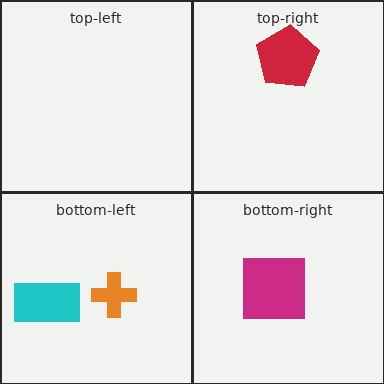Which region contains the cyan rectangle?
The bottom-left region.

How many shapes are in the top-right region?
1.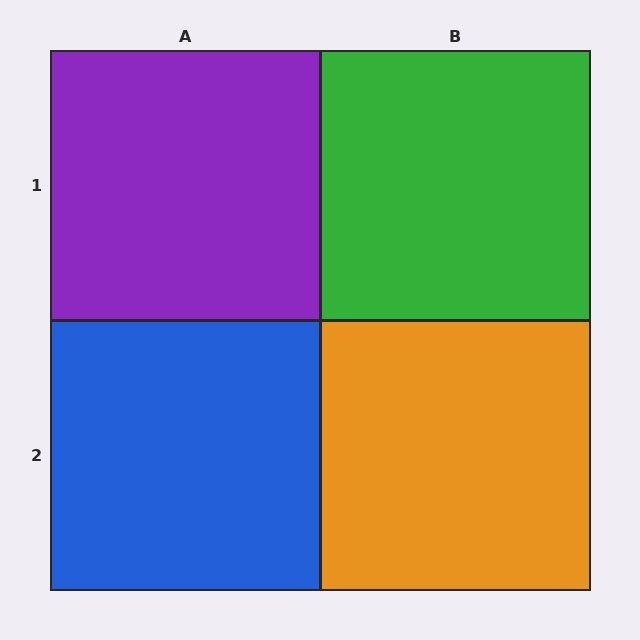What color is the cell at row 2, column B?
Orange.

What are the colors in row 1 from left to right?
Purple, green.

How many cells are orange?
1 cell is orange.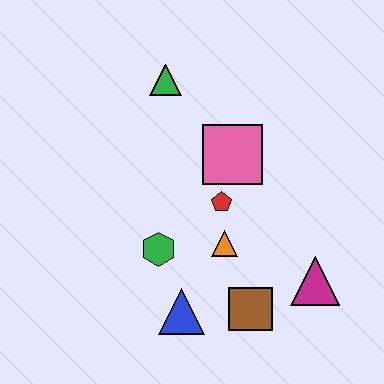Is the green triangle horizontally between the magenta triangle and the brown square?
No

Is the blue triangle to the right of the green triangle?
Yes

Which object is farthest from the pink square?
The blue triangle is farthest from the pink square.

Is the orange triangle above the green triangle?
No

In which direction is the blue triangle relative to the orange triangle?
The blue triangle is below the orange triangle.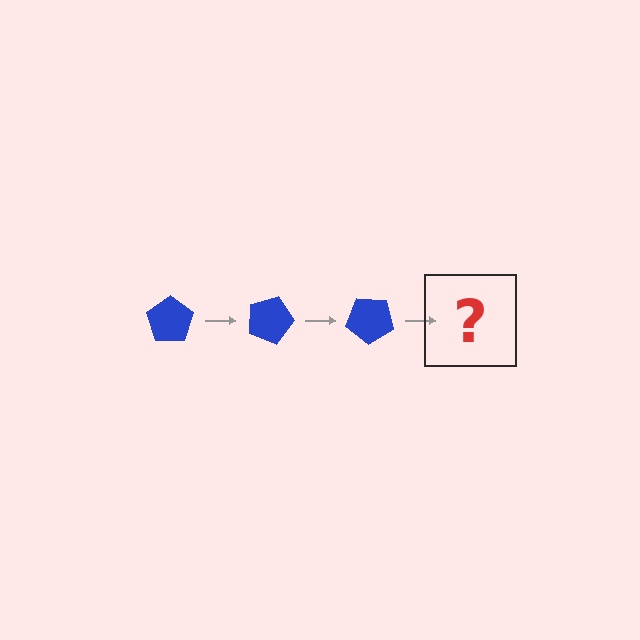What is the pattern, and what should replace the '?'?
The pattern is that the pentagon rotates 20 degrees each step. The '?' should be a blue pentagon rotated 60 degrees.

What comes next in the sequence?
The next element should be a blue pentagon rotated 60 degrees.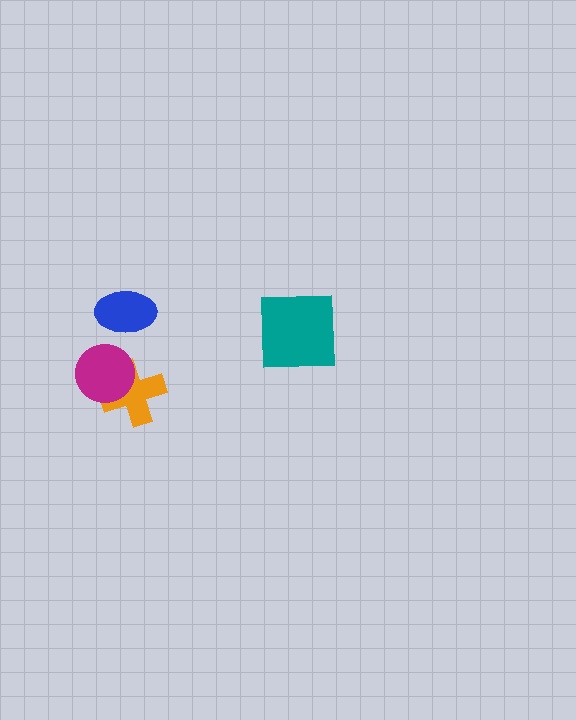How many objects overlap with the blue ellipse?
0 objects overlap with the blue ellipse.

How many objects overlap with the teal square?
0 objects overlap with the teal square.